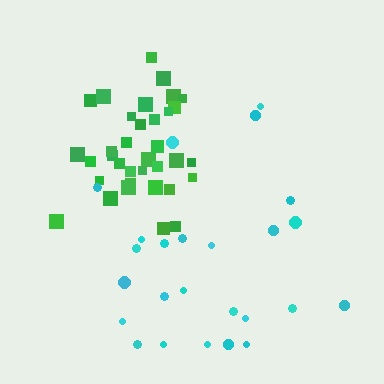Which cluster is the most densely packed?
Green.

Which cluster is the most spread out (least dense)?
Cyan.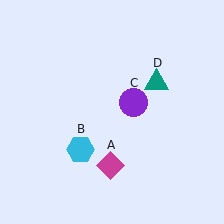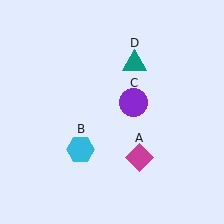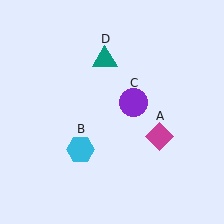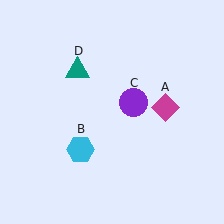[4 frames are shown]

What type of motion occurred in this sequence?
The magenta diamond (object A), teal triangle (object D) rotated counterclockwise around the center of the scene.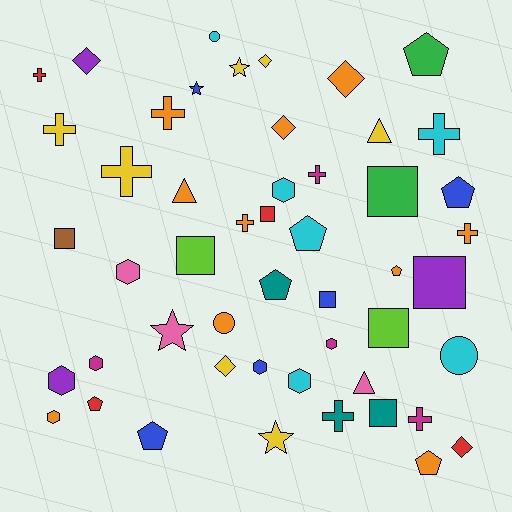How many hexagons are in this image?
There are 8 hexagons.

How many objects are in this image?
There are 50 objects.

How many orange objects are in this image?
There are 10 orange objects.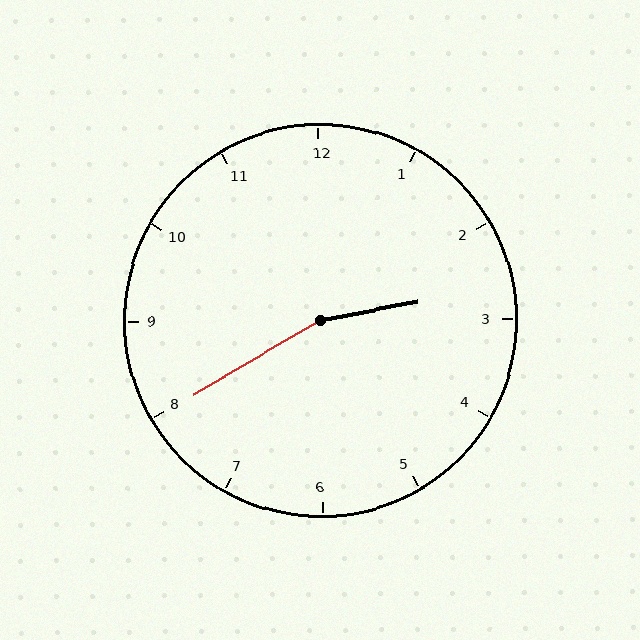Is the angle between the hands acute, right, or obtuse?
It is obtuse.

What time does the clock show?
2:40.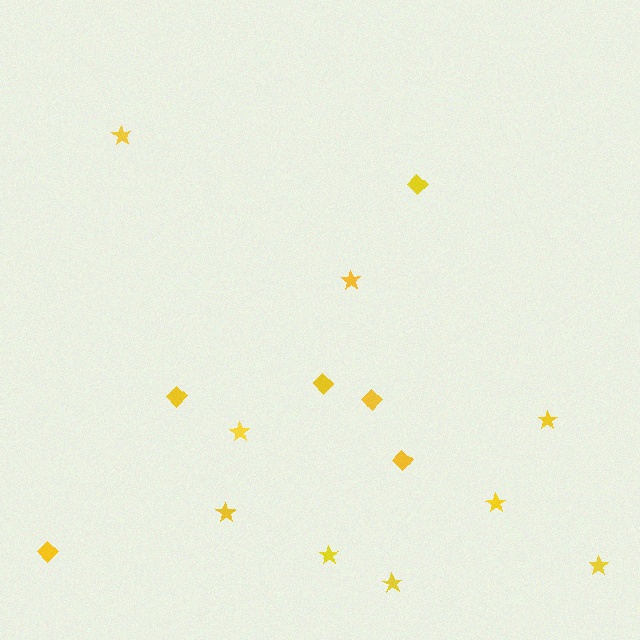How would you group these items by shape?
There are 2 groups: one group of diamonds (6) and one group of stars (9).